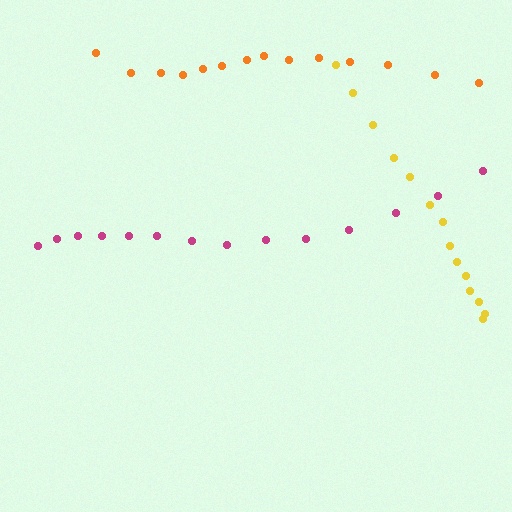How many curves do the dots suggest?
There are 3 distinct paths.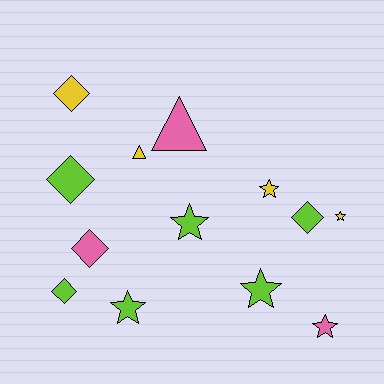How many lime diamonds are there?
There are 3 lime diamonds.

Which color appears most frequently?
Lime, with 6 objects.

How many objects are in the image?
There are 13 objects.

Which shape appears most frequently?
Star, with 6 objects.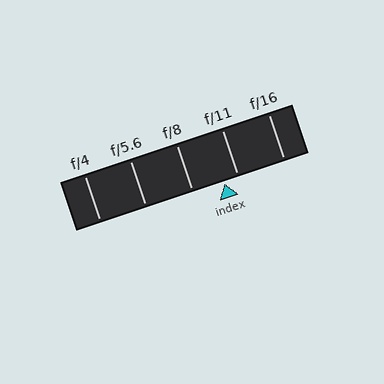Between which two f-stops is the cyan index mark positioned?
The index mark is between f/8 and f/11.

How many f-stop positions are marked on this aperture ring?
There are 5 f-stop positions marked.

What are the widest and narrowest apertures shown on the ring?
The widest aperture shown is f/4 and the narrowest is f/16.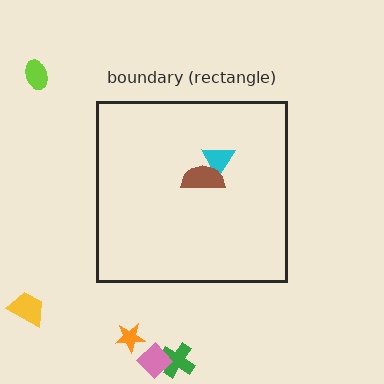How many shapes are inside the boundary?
2 inside, 5 outside.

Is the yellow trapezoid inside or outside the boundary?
Outside.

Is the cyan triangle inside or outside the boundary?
Inside.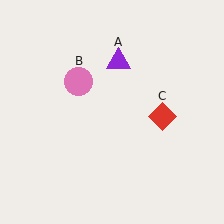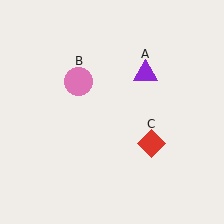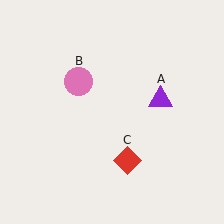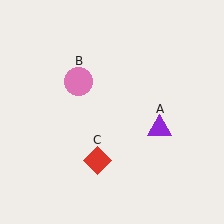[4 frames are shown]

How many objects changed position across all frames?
2 objects changed position: purple triangle (object A), red diamond (object C).